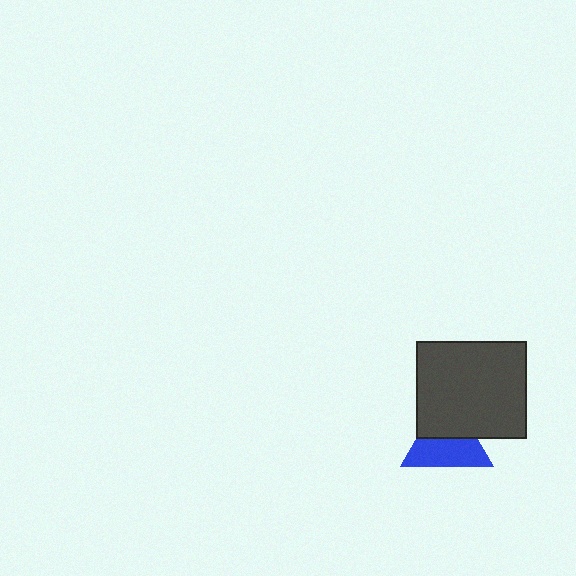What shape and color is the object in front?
The object in front is a dark gray rectangle.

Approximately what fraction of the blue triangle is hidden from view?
Roughly 43% of the blue triangle is hidden behind the dark gray rectangle.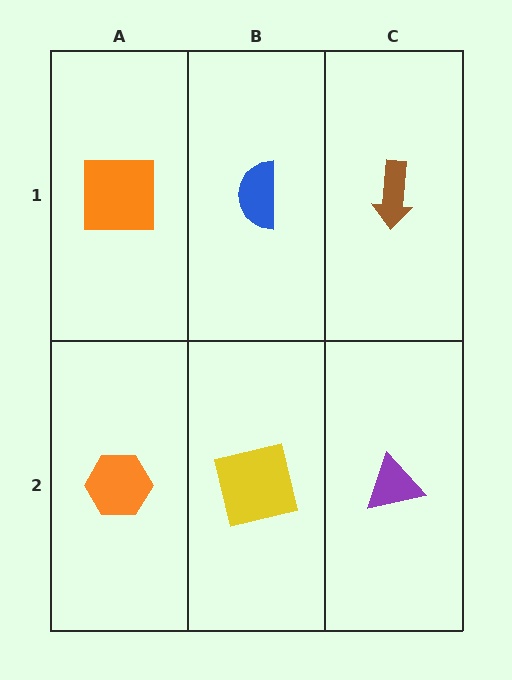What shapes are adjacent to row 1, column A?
An orange hexagon (row 2, column A), a blue semicircle (row 1, column B).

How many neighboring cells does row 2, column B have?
3.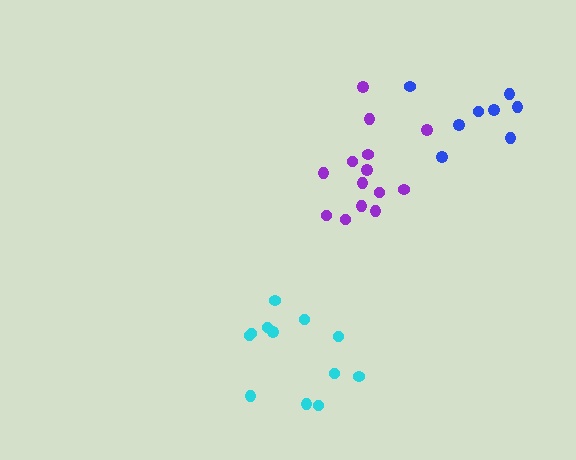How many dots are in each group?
Group 1: 14 dots, Group 2: 8 dots, Group 3: 12 dots (34 total).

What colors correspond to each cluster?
The clusters are colored: purple, blue, cyan.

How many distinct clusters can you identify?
There are 3 distinct clusters.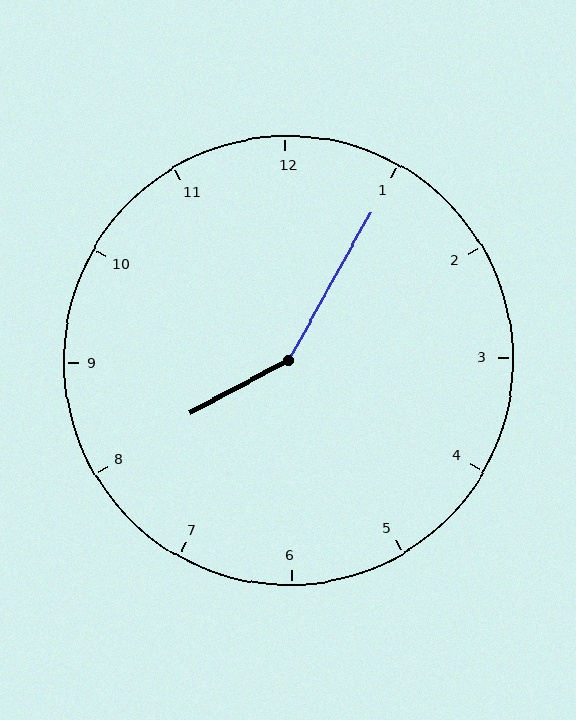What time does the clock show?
8:05.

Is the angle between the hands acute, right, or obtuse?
It is obtuse.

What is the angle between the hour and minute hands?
Approximately 148 degrees.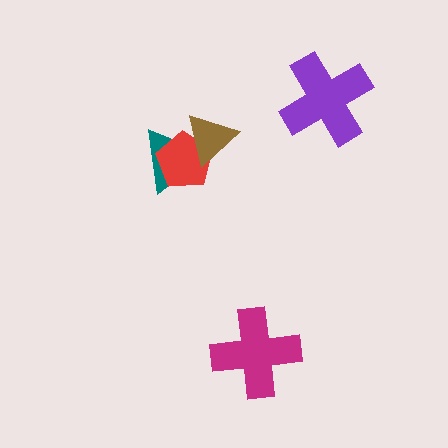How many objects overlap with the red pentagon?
2 objects overlap with the red pentagon.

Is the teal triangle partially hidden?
Yes, it is partially covered by another shape.